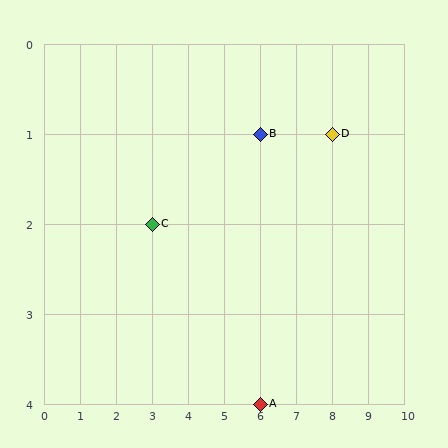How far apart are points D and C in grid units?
Points D and C are 5 columns and 1 row apart (about 5.1 grid units diagonally).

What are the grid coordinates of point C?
Point C is at grid coordinates (3, 2).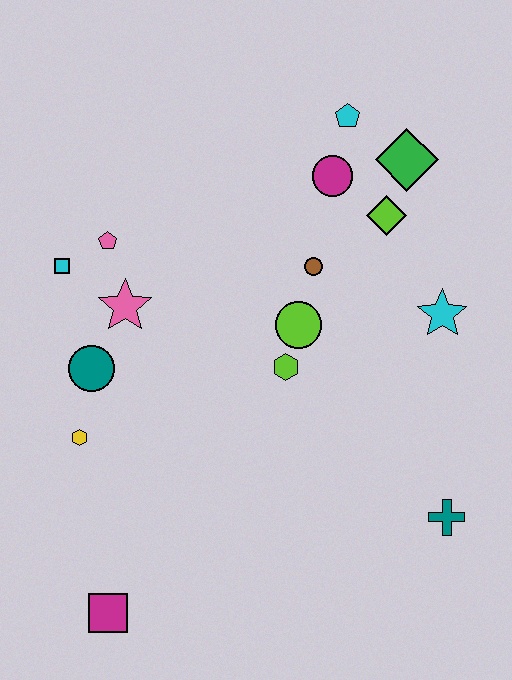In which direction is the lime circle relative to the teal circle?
The lime circle is to the right of the teal circle.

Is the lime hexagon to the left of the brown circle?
Yes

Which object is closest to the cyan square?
The pink pentagon is closest to the cyan square.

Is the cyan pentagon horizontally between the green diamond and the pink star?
Yes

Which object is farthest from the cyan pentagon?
The magenta square is farthest from the cyan pentagon.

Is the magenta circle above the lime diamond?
Yes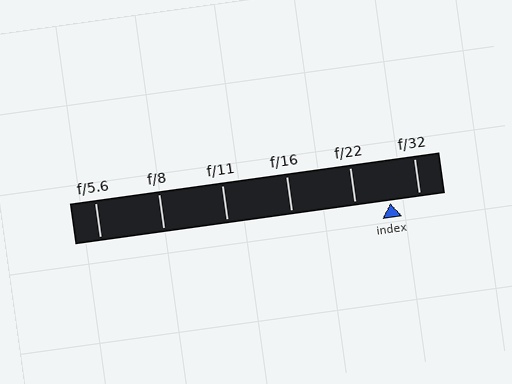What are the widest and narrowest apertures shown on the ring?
The widest aperture shown is f/5.6 and the narrowest is f/32.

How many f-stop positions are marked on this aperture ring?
There are 6 f-stop positions marked.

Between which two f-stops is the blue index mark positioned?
The index mark is between f/22 and f/32.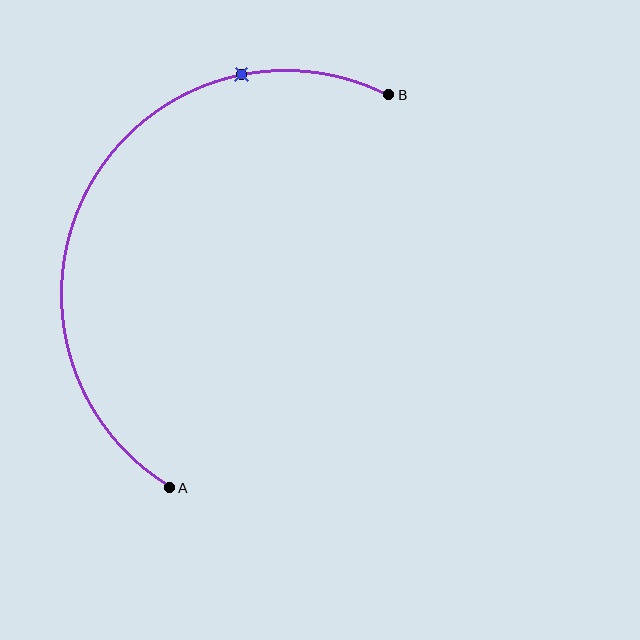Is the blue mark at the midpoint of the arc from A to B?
No. The blue mark lies on the arc but is closer to endpoint B. The arc midpoint would be at the point on the curve equidistant along the arc from both A and B.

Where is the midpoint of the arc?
The arc midpoint is the point on the curve farthest from the straight line joining A and B. It sits to the left of that line.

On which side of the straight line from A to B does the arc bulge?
The arc bulges to the left of the straight line connecting A and B.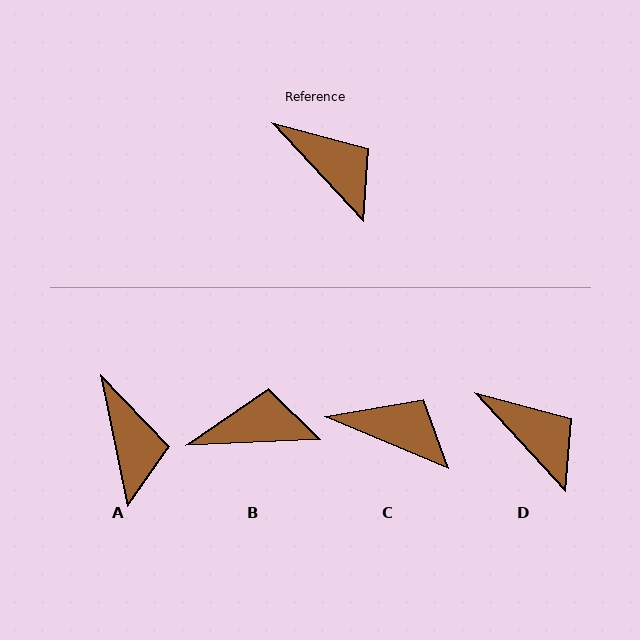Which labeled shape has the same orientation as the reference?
D.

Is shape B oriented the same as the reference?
No, it is off by about 50 degrees.